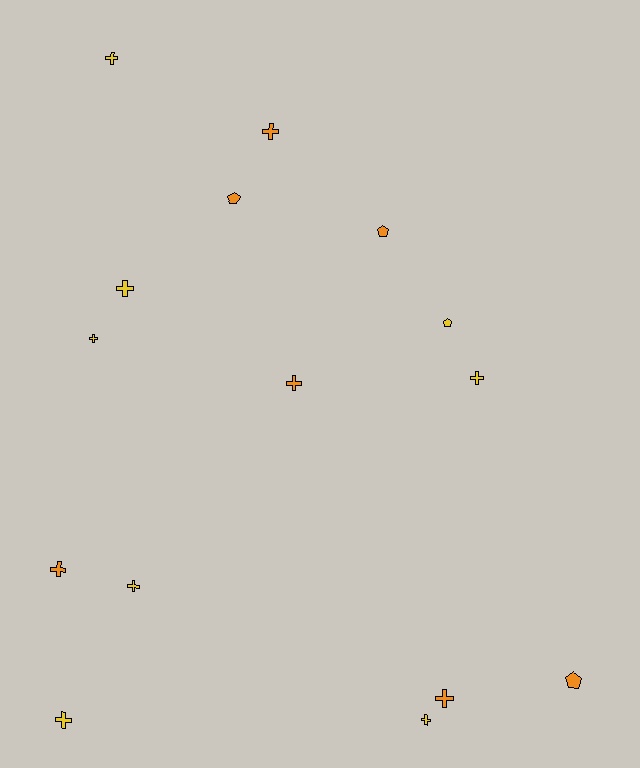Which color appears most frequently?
Yellow, with 8 objects.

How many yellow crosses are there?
There are 7 yellow crosses.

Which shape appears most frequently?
Cross, with 11 objects.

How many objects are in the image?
There are 15 objects.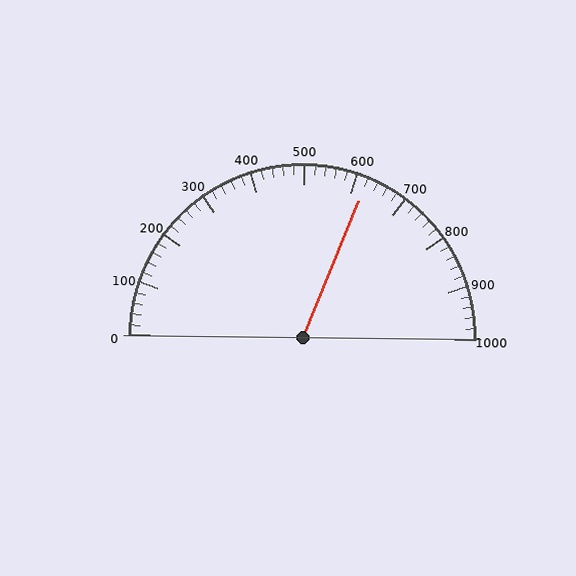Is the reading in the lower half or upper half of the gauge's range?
The reading is in the upper half of the range (0 to 1000).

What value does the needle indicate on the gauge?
The needle indicates approximately 620.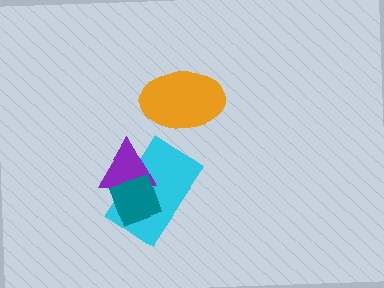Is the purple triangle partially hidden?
Yes, it is partially covered by another shape.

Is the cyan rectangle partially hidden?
Yes, it is partially covered by another shape.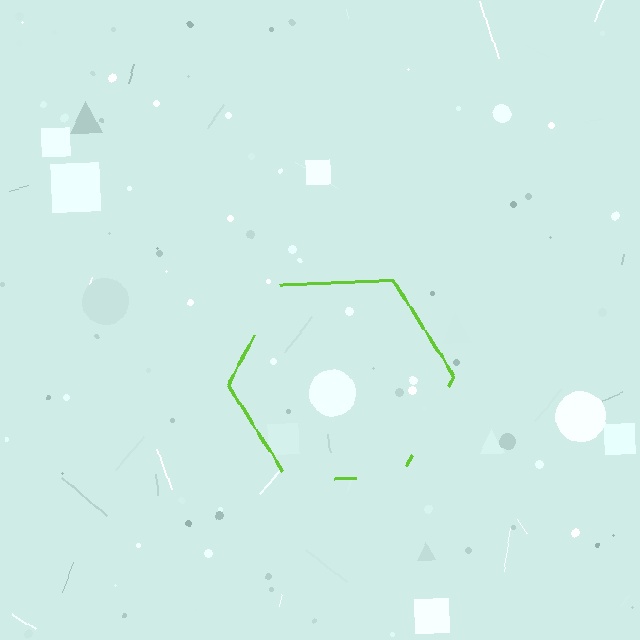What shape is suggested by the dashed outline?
The dashed outline suggests a hexagon.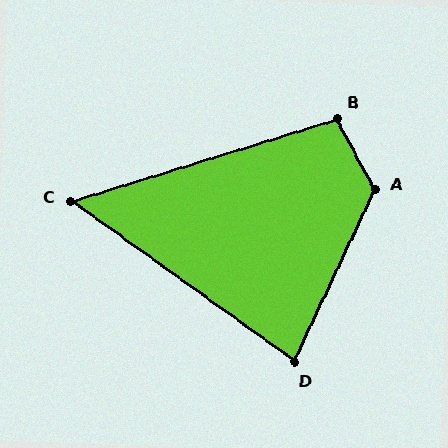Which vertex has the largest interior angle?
A, at approximately 127 degrees.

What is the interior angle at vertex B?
Approximately 101 degrees (obtuse).